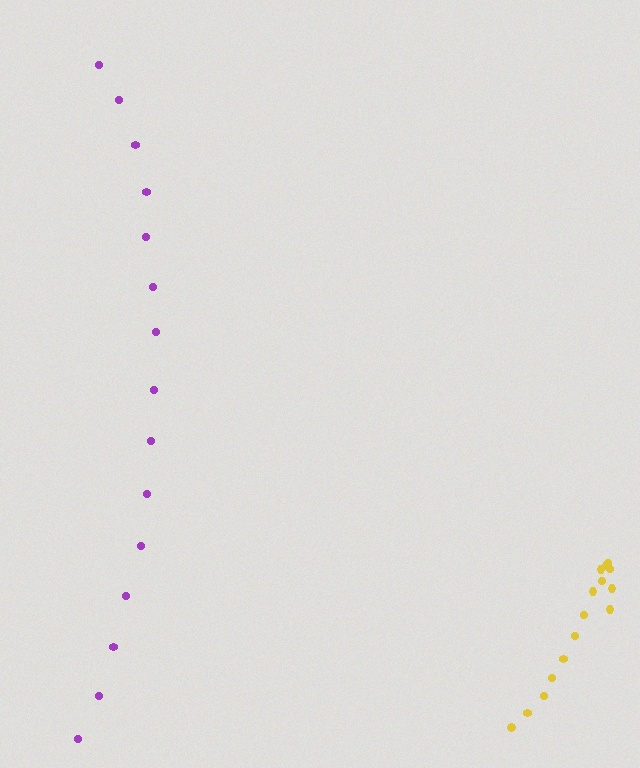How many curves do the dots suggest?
There are 2 distinct paths.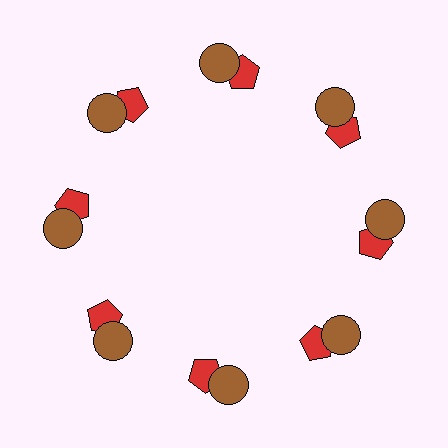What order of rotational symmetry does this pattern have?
This pattern has 8-fold rotational symmetry.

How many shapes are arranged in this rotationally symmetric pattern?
There are 16 shapes, arranged in 8 groups of 2.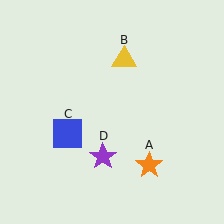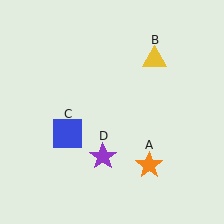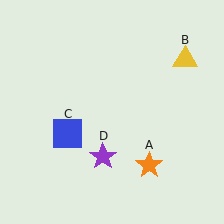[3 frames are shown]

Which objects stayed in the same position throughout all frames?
Orange star (object A) and blue square (object C) and purple star (object D) remained stationary.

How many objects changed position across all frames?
1 object changed position: yellow triangle (object B).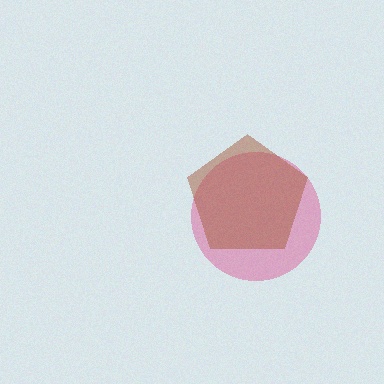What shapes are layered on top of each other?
The layered shapes are: a pink circle, a brown pentagon.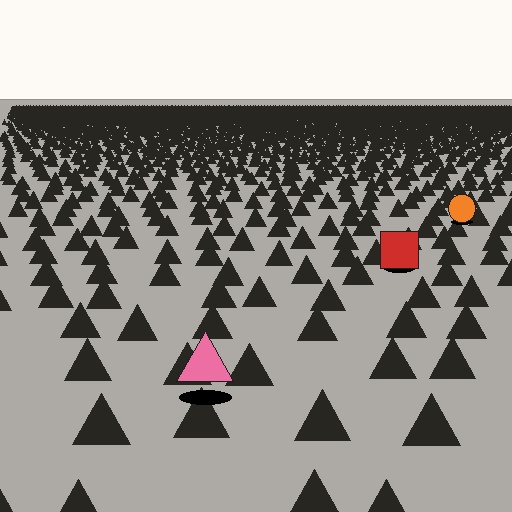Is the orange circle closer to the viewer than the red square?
No. The red square is closer — you can tell from the texture gradient: the ground texture is coarser near it.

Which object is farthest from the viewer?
The orange circle is farthest from the viewer. It appears smaller and the ground texture around it is denser.